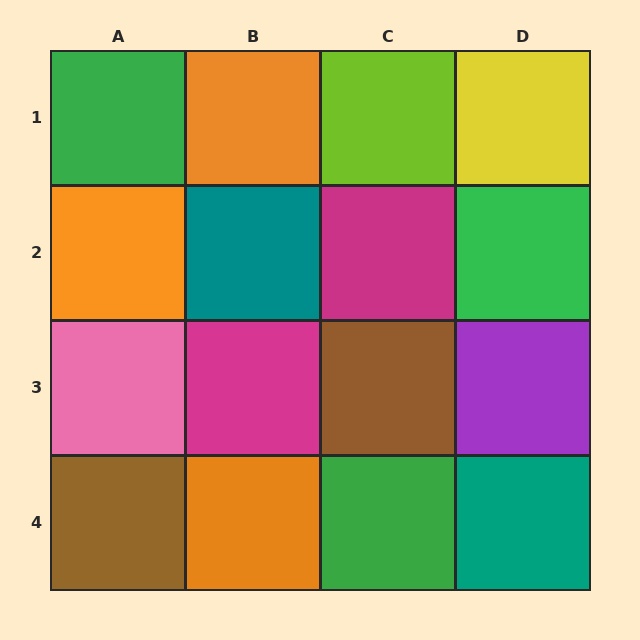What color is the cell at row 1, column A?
Green.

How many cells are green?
3 cells are green.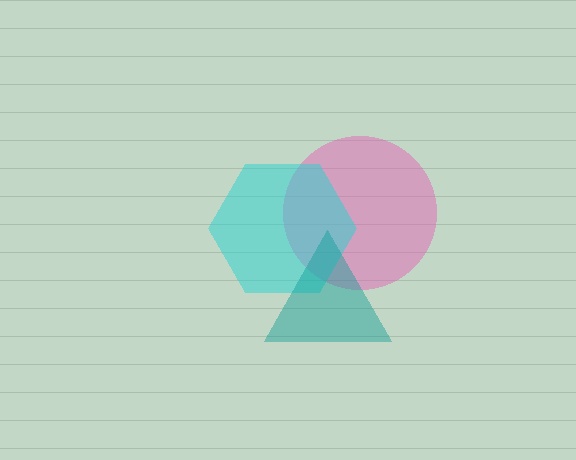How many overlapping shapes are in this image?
There are 3 overlapping shapes in the image.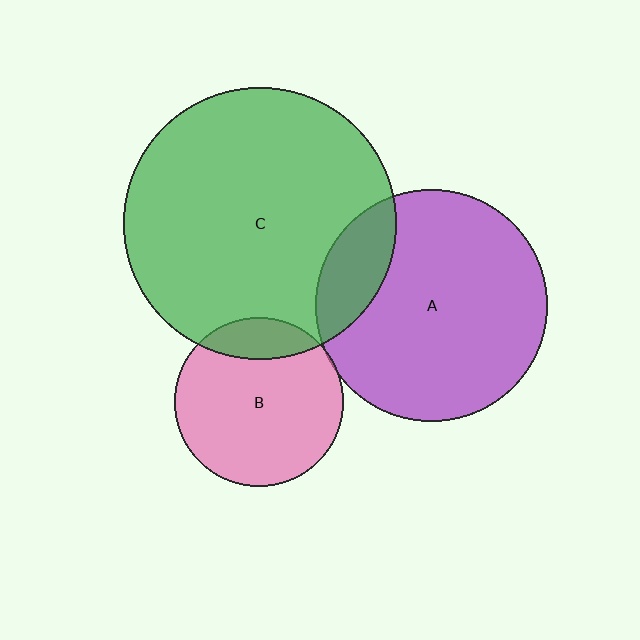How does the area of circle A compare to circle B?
Approximately 1.9 times.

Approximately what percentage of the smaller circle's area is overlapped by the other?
Approximately 5%.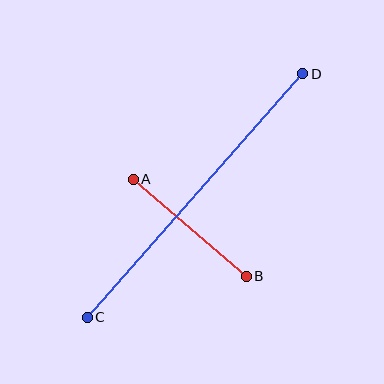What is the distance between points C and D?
The distance is approximately 325 pixels.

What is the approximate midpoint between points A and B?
The midpoint is at approximately (190, 228) pixels.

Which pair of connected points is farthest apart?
Points C and D are farthest apart.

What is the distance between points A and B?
The distance is approximately 149 pixels.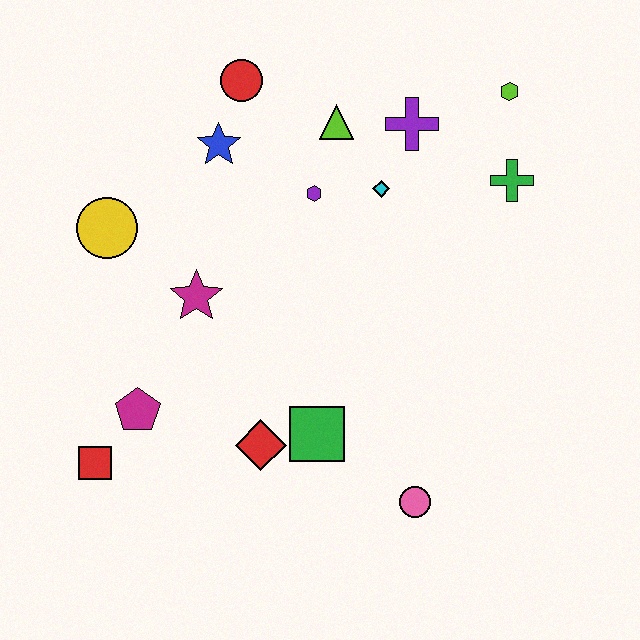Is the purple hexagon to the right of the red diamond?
Yes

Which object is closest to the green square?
The red diamond is closest to the green square.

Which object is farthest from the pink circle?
The red circle is farthest from the pink circle.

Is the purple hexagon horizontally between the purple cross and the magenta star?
Yes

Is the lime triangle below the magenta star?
No